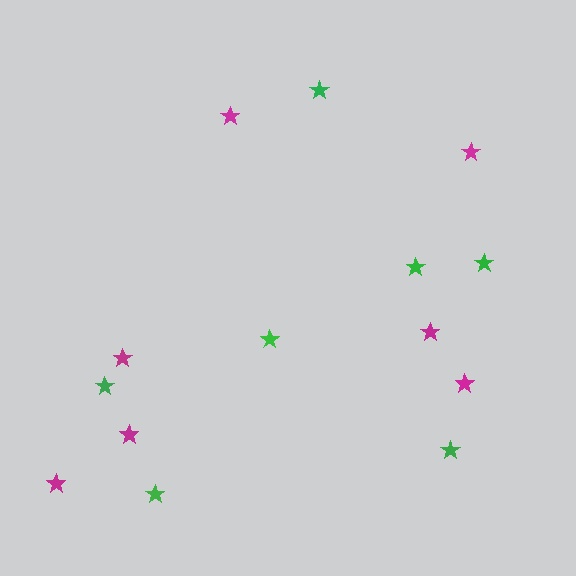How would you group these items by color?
There are 2 groups: one group of green stars (7) and one group of magenta stars (7).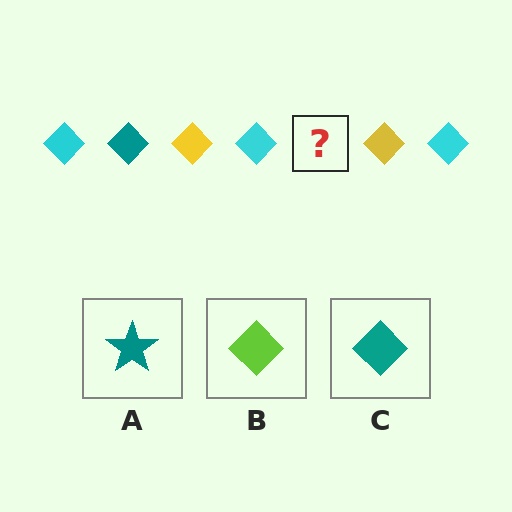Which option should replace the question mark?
Option C.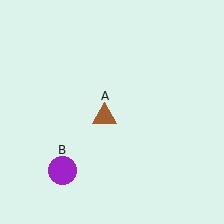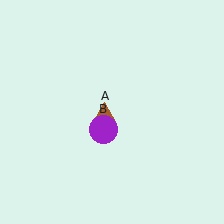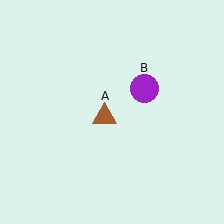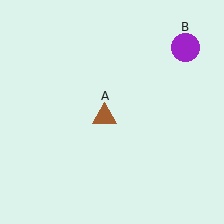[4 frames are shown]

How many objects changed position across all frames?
1 object changed position: purple circle (object B).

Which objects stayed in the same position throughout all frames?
Brown triangle (object A) remained stationary.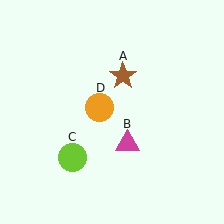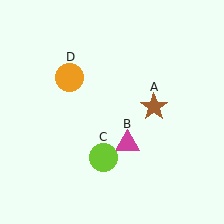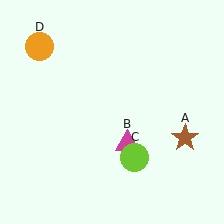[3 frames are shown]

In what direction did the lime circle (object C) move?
The lime circle (object C) moved right.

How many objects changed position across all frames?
3 objects changed position: brown star (object A), lime circle (object C), orange circle (object D).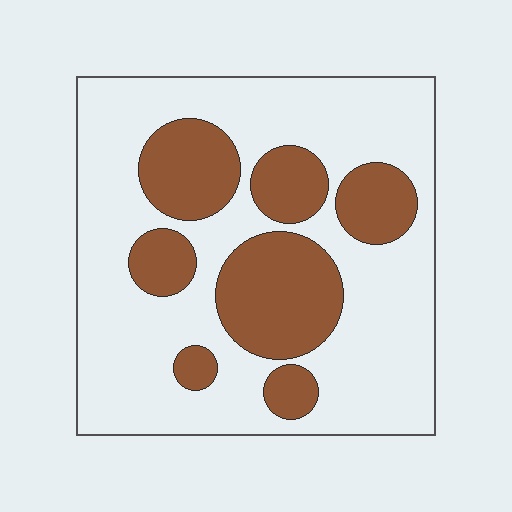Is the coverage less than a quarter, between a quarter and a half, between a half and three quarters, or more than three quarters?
Between a quarter and a half.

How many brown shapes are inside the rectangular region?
7.